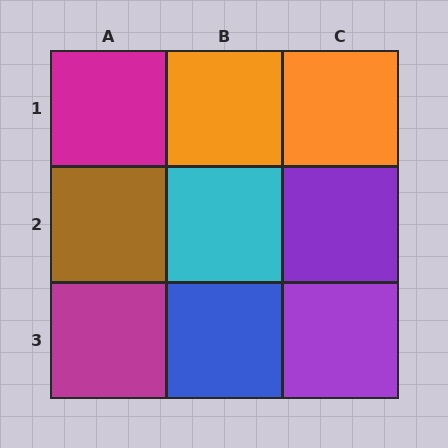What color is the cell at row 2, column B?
Cyan.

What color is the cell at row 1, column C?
Orange.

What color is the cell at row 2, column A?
Brown.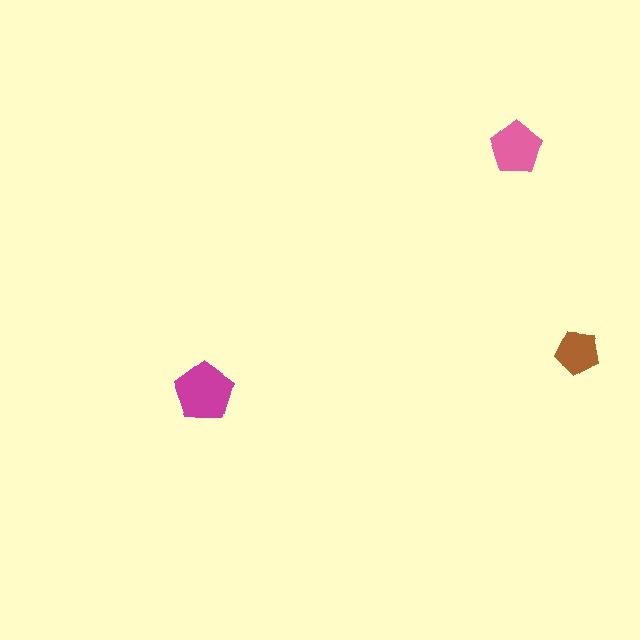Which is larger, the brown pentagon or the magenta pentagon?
The magenta one.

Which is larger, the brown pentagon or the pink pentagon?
The pink one.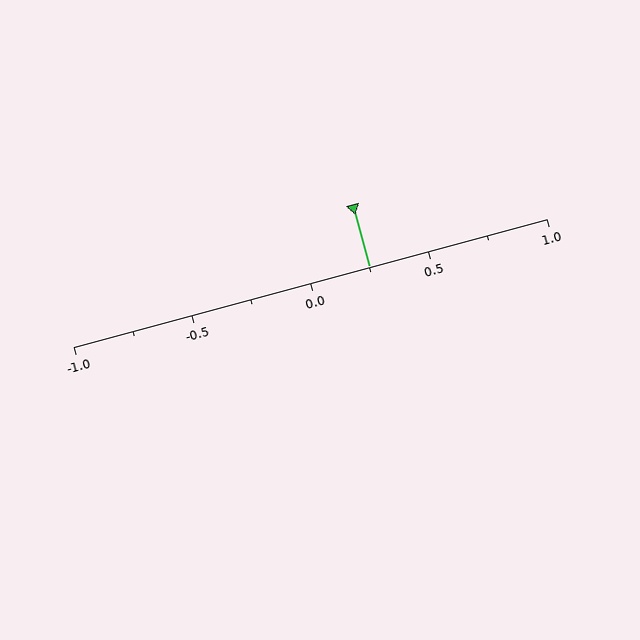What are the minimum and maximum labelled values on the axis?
The axis runs from -1.0 to 1.0.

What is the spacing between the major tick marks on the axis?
The major ticks are spaced 0.5 apart.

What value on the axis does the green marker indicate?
The marker indicates approximately 0.25.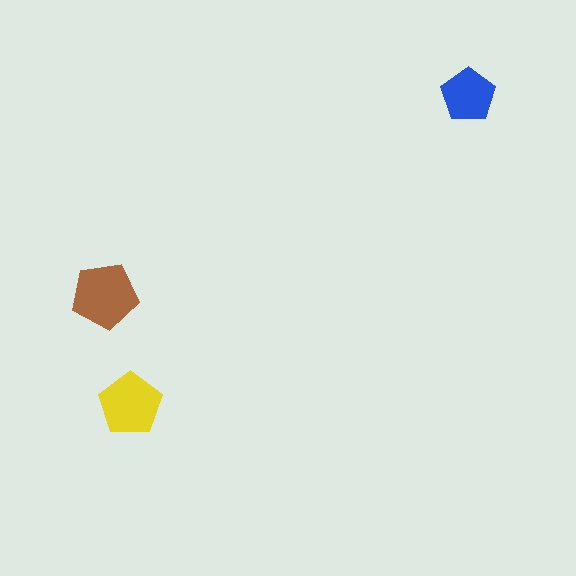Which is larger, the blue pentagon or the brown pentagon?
The brown one.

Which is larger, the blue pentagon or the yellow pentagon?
The yellow one.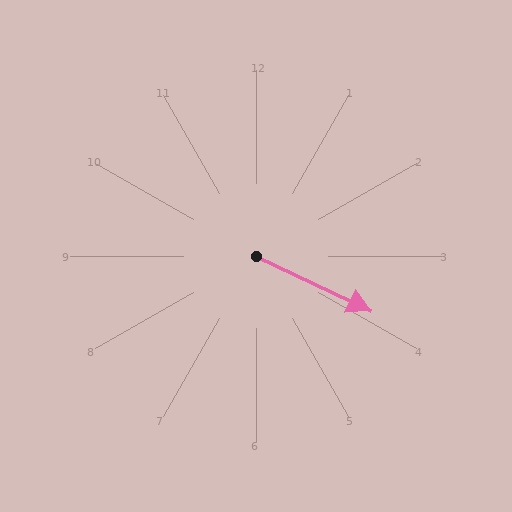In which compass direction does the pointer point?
Southeast.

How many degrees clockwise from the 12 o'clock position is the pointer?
Approximately 115 degrees.